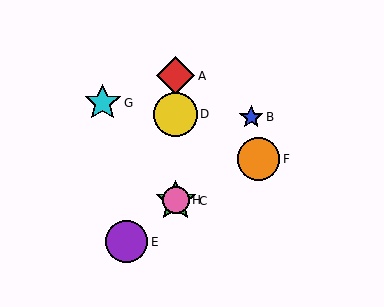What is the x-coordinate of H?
Object H is at x≈176.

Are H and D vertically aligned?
Yes, both are at x≈176.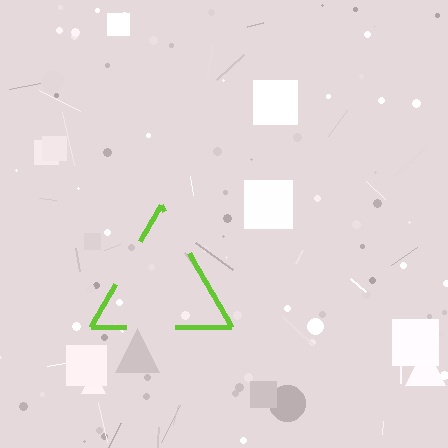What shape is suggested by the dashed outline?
The dashed outline suggests a triangle.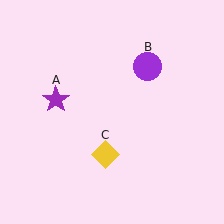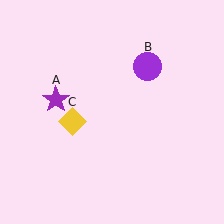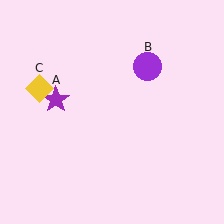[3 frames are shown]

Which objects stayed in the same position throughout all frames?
Purple star (object A) and purple circle (object B) remained stationary.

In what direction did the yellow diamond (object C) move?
The yellow diamond (object C) moved up and to the left.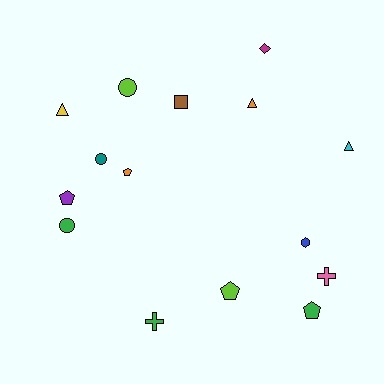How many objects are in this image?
There are 15 objects.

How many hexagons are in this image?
There is 1 hexagon.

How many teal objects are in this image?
There is 1 teal object.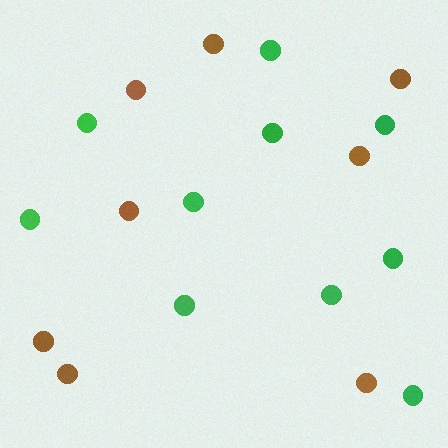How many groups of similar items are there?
There are 2 groups: one group of green circles (10) and one group of brown circles (8).